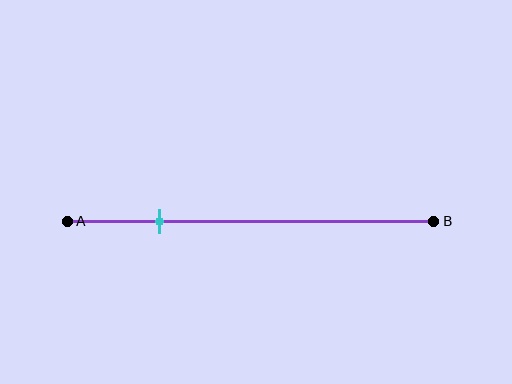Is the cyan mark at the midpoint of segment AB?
No, the mark is at about 25% from A, not at the 50% midpoint.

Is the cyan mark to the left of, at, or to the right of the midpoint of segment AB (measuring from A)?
The cyan mark is to the left of the midpoint of segment AB.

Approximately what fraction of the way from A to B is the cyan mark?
The cyan mark is approximately 25% of the way from A to B.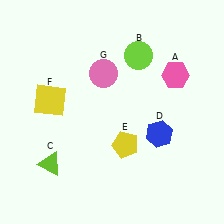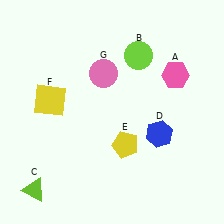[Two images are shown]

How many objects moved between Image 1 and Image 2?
1 object moved between the two images.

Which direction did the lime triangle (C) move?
The lime triangle (C) moved down.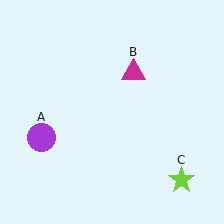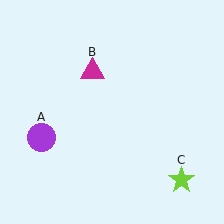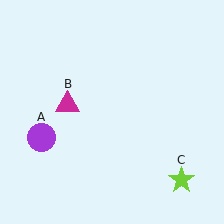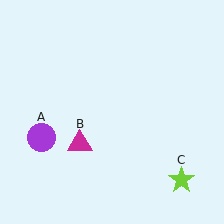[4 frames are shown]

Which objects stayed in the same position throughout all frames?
Purple circle (object A) and lime star (object C) remained stationary.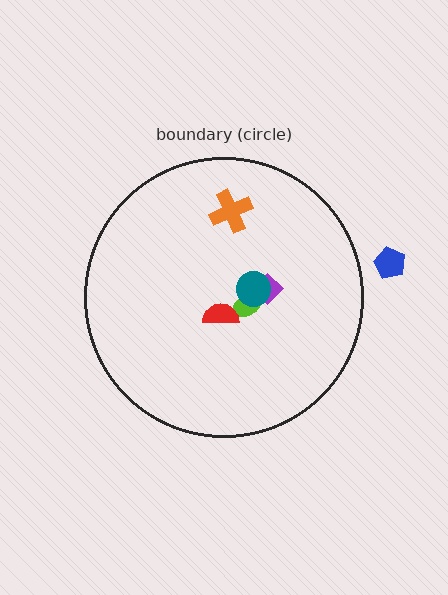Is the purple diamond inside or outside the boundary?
Inside.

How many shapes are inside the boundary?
5 inside, 1 outside.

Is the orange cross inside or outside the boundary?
Inside.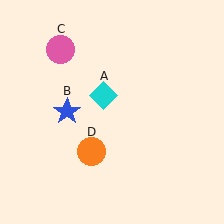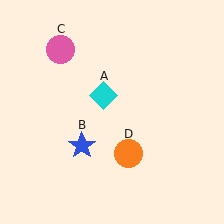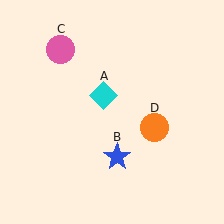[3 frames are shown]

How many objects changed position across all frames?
2 objects changed position: blue star (object B), orange circle (object D).